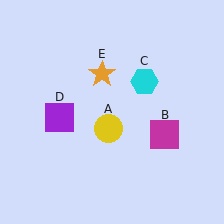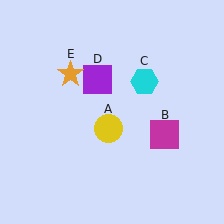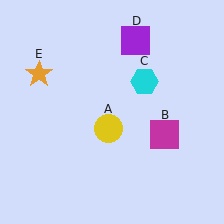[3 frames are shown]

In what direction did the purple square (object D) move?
The purple square (object D) moved up and to the right.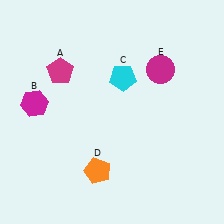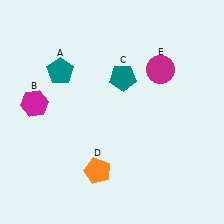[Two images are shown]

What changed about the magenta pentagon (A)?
In Image 1, A is magenta. In Image 2, it changed to teal.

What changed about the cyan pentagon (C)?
In Image 1, C is cyan. In Image 2, it changed to teal.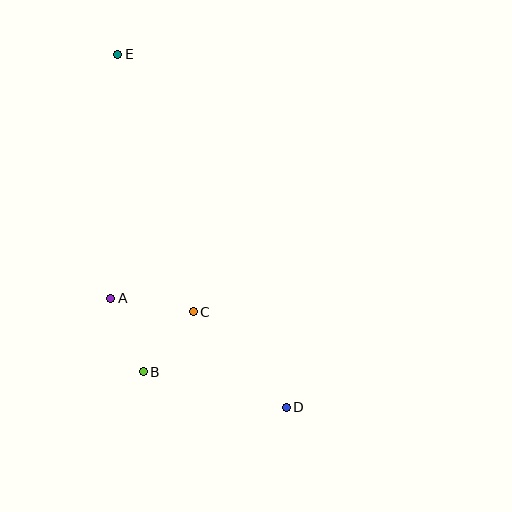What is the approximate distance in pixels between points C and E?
The distance between C and E is approximately 268 pixels.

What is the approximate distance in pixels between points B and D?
The distance between B and D is approximately 147 pixels.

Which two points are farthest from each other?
Points D and E are farthest from each other.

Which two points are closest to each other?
Points B and C are closest to each other.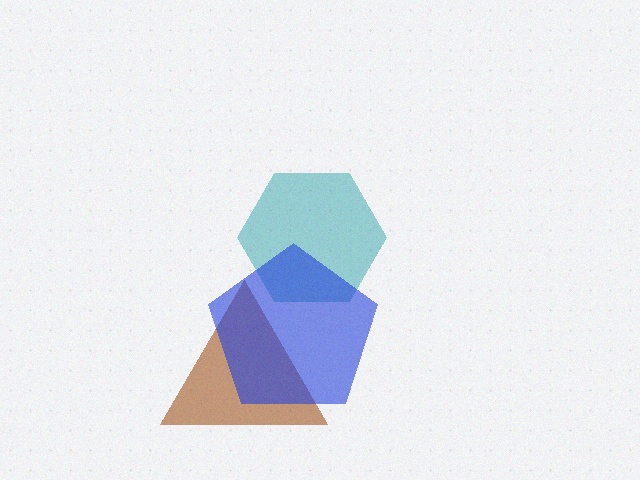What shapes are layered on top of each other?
The layered shapes are: a teal hexagon, a brown triangle, a blue pentagon.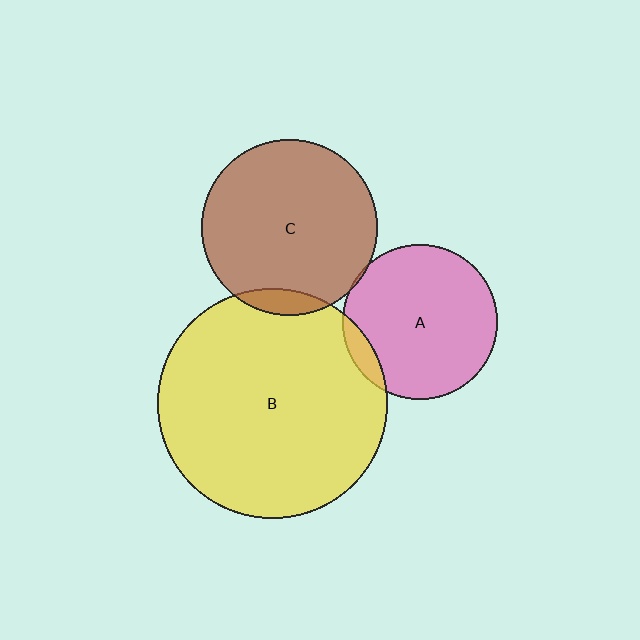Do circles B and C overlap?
Yes.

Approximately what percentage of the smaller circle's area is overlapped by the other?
Approximately 5%.